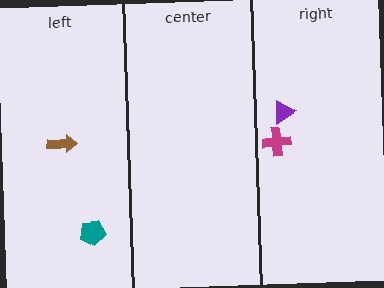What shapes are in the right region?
The magenta cross, the purple triangle.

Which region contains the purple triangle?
The right region.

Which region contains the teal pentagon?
The left region.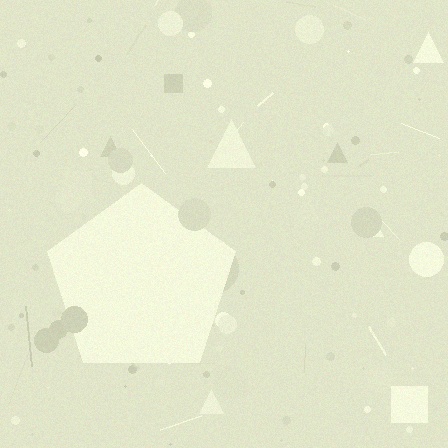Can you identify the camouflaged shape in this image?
The camouflaged shape is a pentagon.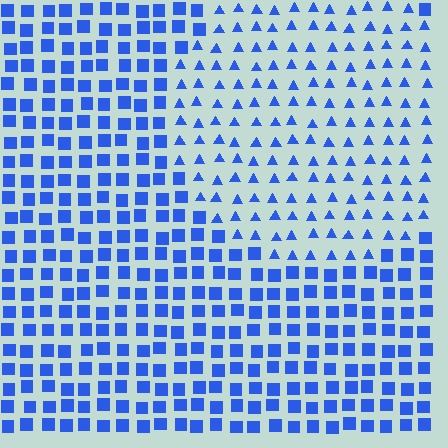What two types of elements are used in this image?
The image uses triangles inside the circle region and squares outside it.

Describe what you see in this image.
The image is filled with small blue elements arranged in a uniform grid. A circle-shaped region contains triangles, while the surrounding area contains squares. The boundary is defined purely by the change in element shape.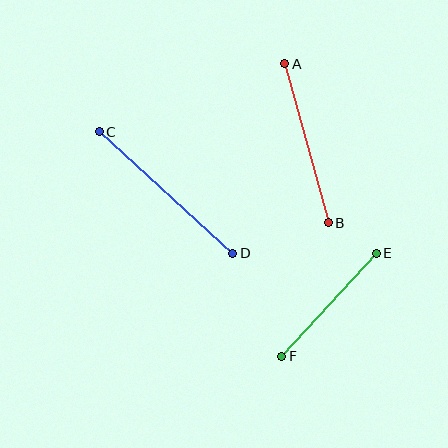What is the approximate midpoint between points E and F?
The midpoint is at approximately (329, 305) pixels.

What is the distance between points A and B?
The distance is approximately 165 pixels.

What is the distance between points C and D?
The distance is approximately 180 pixels.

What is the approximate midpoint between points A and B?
The midpoint is at approximately (307, 143) pixels.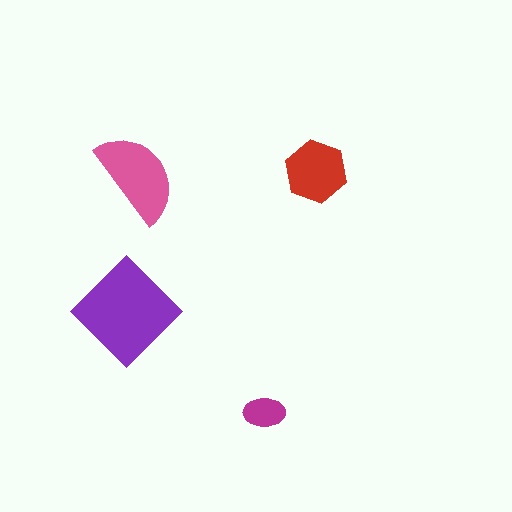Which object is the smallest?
The magenta ellipse.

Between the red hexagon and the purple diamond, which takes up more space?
The purple diamond.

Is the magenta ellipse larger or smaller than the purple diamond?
Smaller.